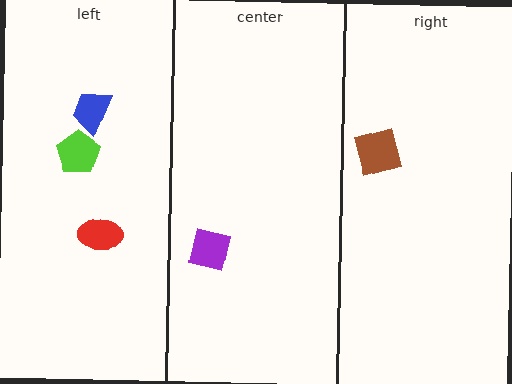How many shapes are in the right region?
1.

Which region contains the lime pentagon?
The left region.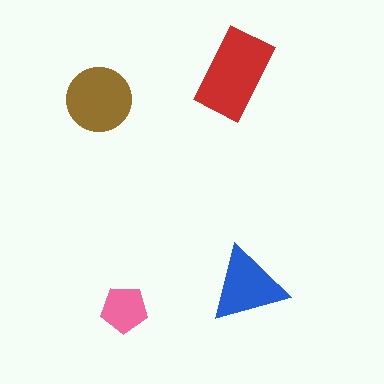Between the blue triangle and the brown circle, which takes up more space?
The brown circle.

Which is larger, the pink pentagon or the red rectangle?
The red rectangle.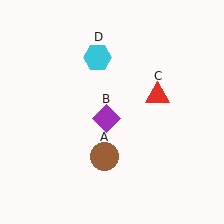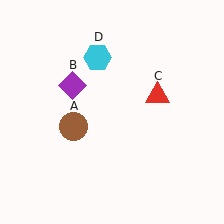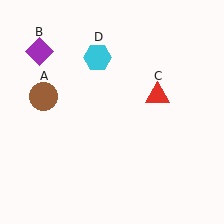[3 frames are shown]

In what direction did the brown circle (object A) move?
The brown circle (object A) moved up and to the left.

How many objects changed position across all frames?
2 objects changed position: brown circle (object A), purple diamond (object B).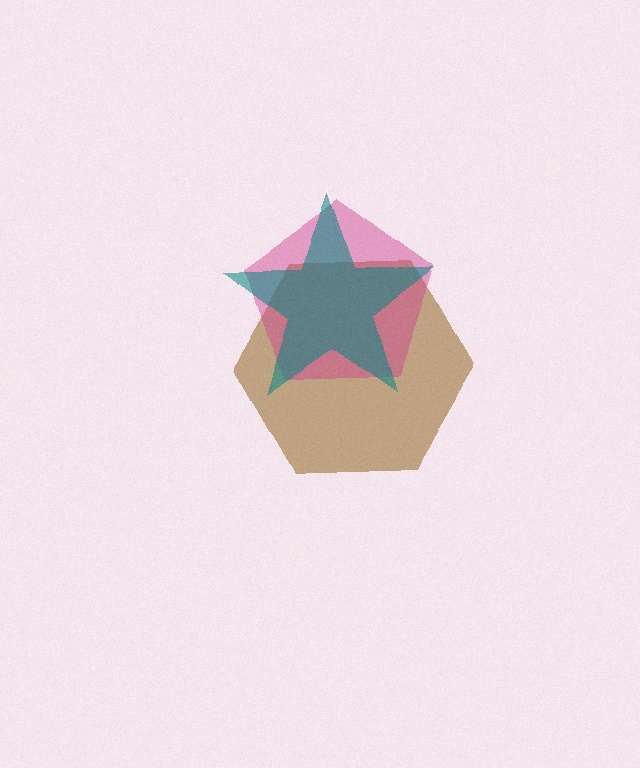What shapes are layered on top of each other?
The layered shapes are: a brown hexagon, a magenta pentagon, a teal star.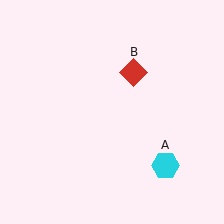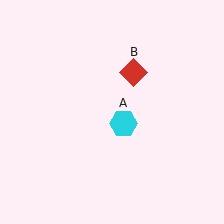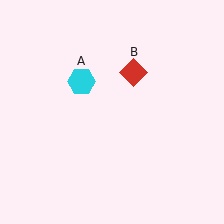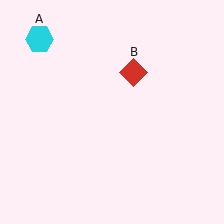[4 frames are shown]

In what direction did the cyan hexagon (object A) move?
The cyan hexagon (object A) moved up and to the left.